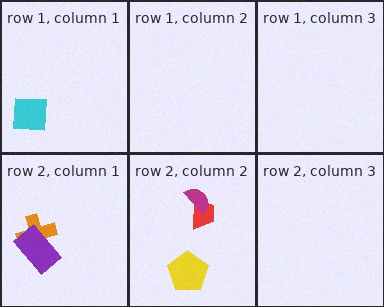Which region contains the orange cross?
The row 2, column 1 region.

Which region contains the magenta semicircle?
The row 2, column 2 region.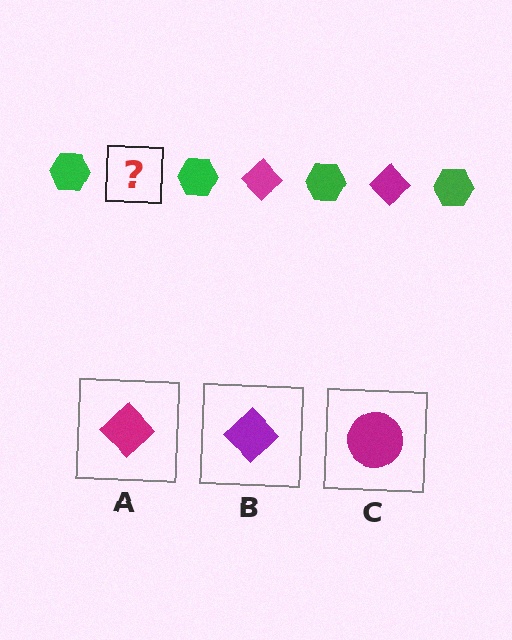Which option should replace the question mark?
Option A.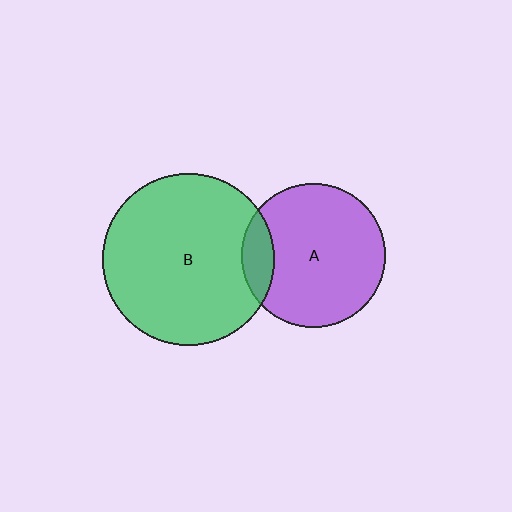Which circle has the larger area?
Circle B (green).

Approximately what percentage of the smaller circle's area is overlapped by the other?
Approximately 15%.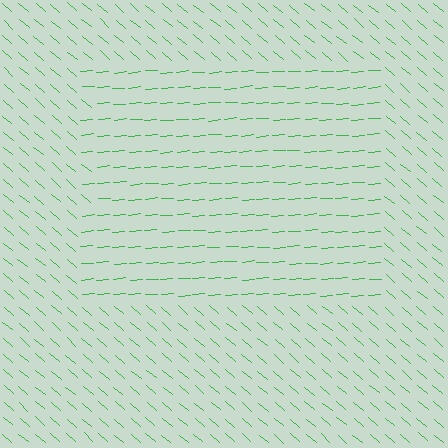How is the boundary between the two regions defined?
The boundary is defined purely by a change in line orientation (approximately 45 degrees difference). All lines are the same color and thickness.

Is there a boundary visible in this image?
Yes, there is a texture boundary formed by a change in line orientation.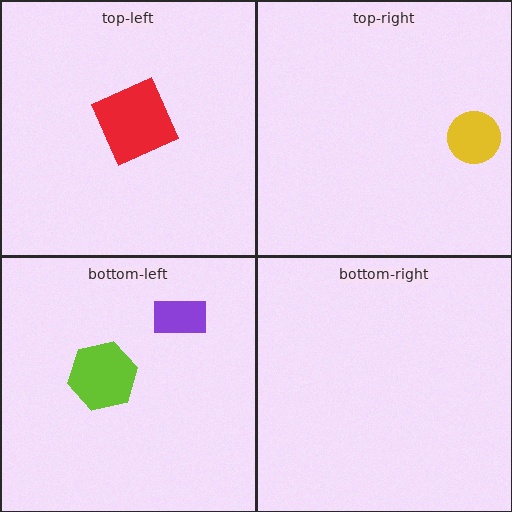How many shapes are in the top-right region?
1.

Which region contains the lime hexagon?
The bottom-left region.